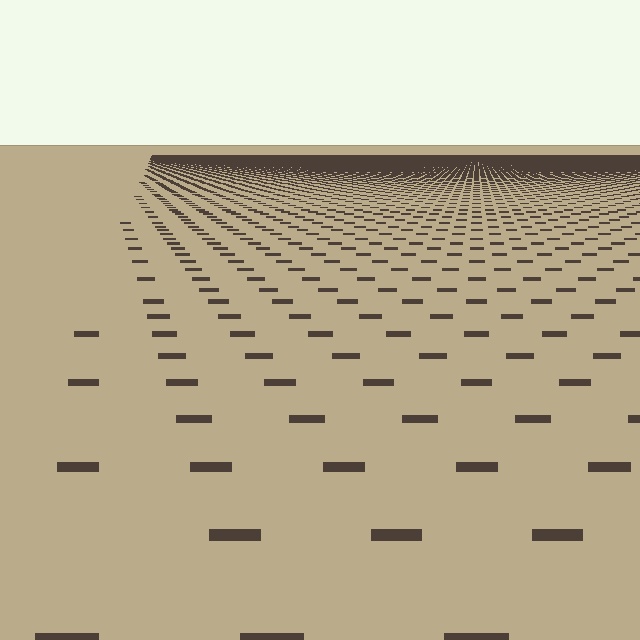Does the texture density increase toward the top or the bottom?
Density increases toward the top.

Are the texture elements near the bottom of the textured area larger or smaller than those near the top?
Larger. Near the bottom, elements are closer to the viewer and appear at a bigger on-screen size.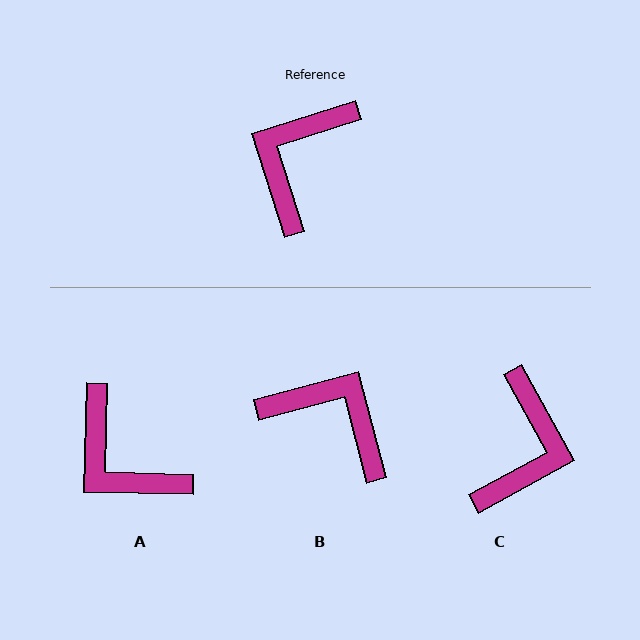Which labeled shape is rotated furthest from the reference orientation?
C, about 169 degrees away.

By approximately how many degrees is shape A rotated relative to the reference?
Approximately 71 degrees counter-clockwise.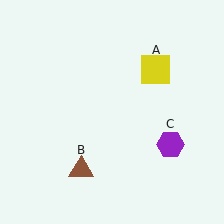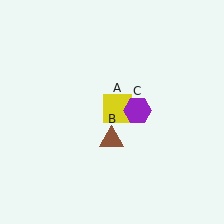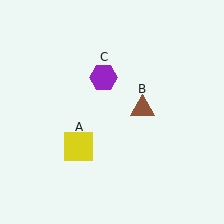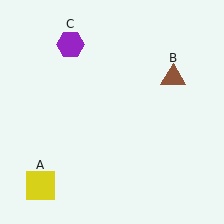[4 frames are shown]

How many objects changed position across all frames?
3 objects changed position: yellow square (object A), brown triangle (object B), purple hexagon (object C).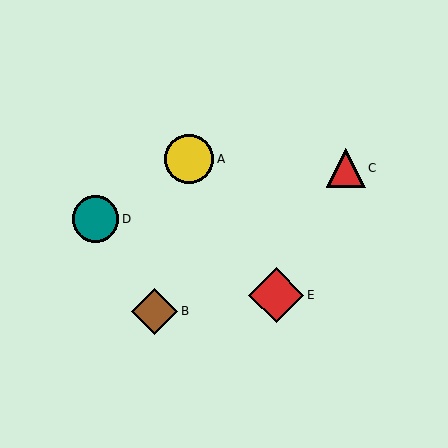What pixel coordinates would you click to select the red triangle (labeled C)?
Click at (346, 168) to select the red triangle C.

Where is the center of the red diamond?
The center of the red diamond is at (276, 295).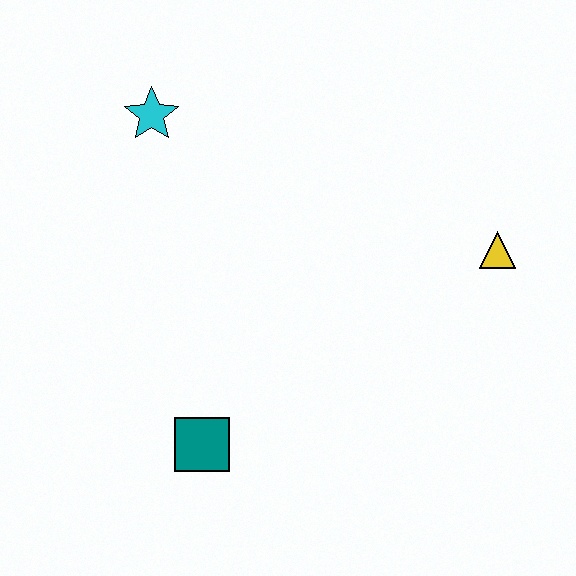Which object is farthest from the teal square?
The yellow triangle is farthest from the teal square.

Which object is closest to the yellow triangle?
The teal square is closest to the yellow triangle.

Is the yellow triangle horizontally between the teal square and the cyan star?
No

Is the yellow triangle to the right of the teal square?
Yes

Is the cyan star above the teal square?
Yes